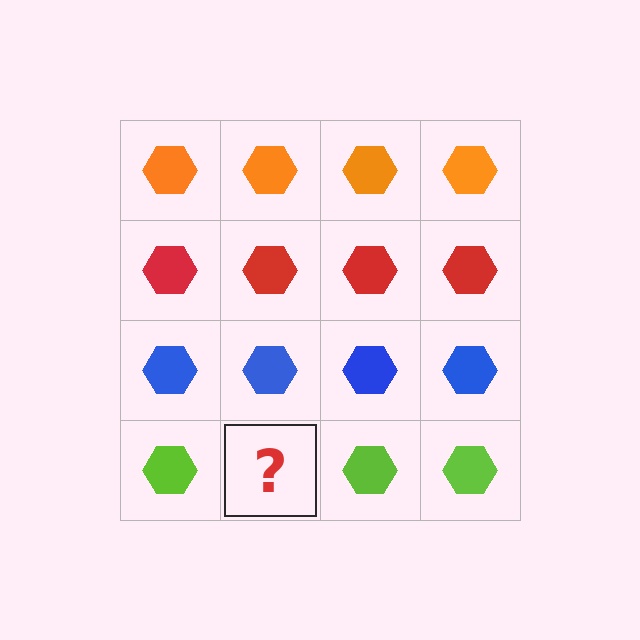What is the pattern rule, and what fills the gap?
The rule is that each row has a consistent color. The gap should be filled with a lime hexagon.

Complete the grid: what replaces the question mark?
The question mark should be replaced with a lime hexagon.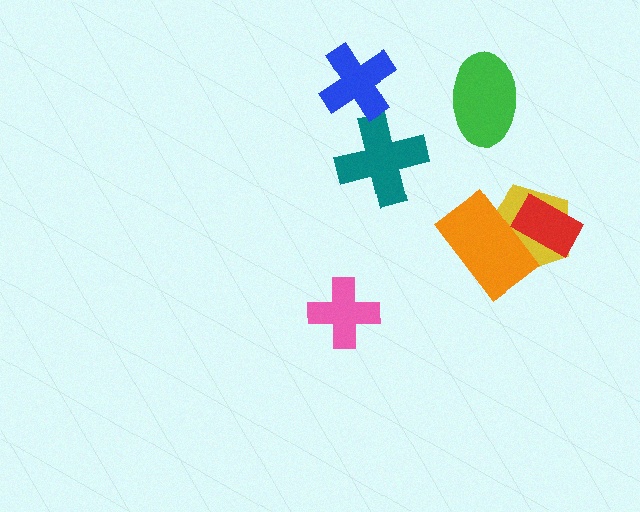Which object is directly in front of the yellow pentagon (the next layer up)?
The red rectangle is directly in front of the yellow pentagon.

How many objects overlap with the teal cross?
0 objects overlap with the teal cross.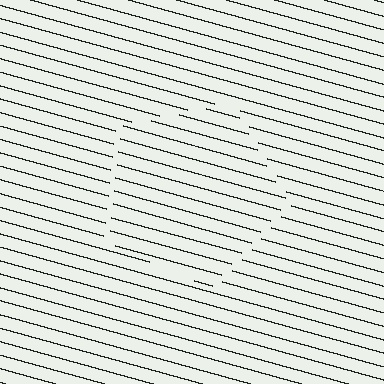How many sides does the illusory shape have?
5 sides — the line-ends trace a pentagon.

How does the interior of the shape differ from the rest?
The interior of the shape contains the same grating, shifted by half a period — the contour is defined by the phase discontinuity where line-ends from the inner and outer gratings abut.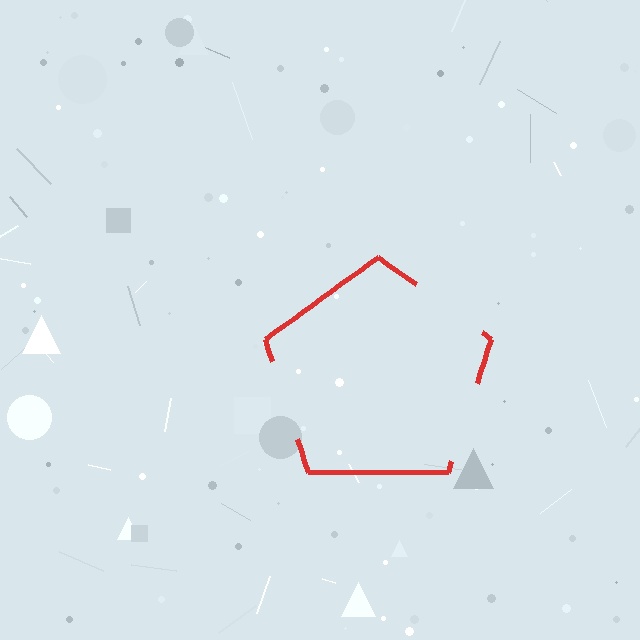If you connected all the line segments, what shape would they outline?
They would outline a pentagon.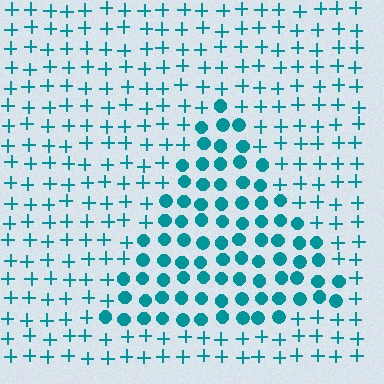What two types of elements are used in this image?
The image uses circles inside the triangle region and plus signs outside it.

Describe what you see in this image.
The image is filled with small teal elements arranged in a uniform grid. A triangle-shaped region contains circles, while the surrounding area contains plus signs. The boundary is defined purely by the change in element shape.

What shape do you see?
I see a triangle.